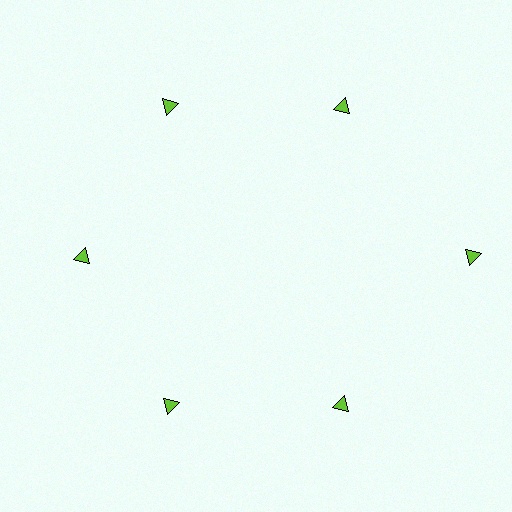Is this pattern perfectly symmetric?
No. The 6 lime triangles are arranged in a ring, but one element near the 3 o'clock position is pushed outward from the center, breaking the 6-fold rotational symmetry.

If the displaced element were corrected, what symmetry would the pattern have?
It would have 6-fold rotational symmetry — the pattern would map onto itself every 60 degrees.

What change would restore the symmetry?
The symmetry would be restored by moving it inward, back onto the ring so that all 6 triangles sit at equal angles and equal distance from the center.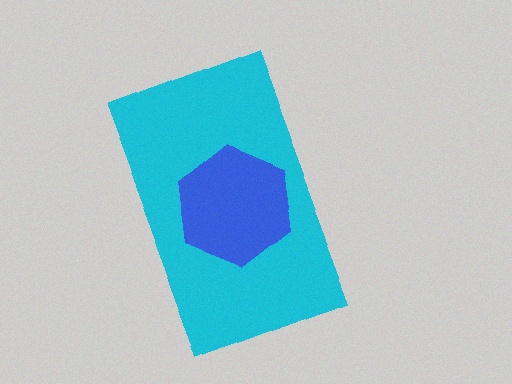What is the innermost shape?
The blue hexagon.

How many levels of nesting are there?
2.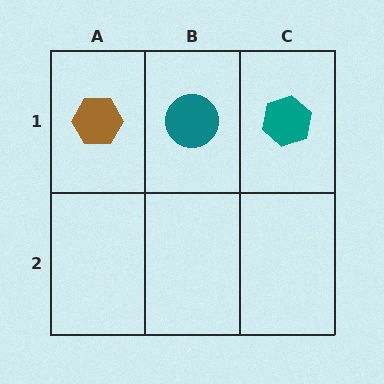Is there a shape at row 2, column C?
No, that cell is empty.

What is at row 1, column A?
A brown hexagon.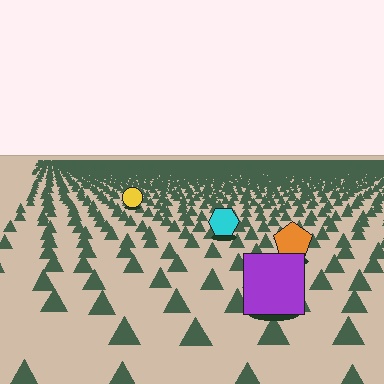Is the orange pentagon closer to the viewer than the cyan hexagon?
Yes. The orange pentagon is closer — you can tell from the texture gradient: the ground texture is coarser near it.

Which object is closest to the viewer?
The purple square is closest. The texture marks near it are larger and more spread out.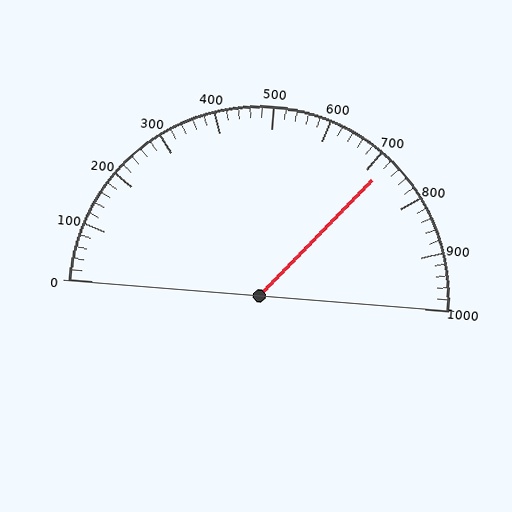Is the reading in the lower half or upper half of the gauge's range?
The reading is in the upper half of the range (0 to 1000).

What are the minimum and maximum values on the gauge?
The gauge ranges from 0 to 1000.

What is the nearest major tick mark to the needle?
The nearest major tick mark is 700.